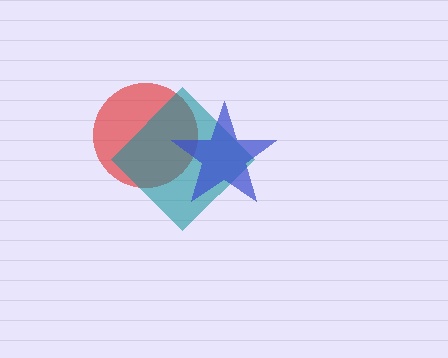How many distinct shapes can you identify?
There are 3 distinct shapes: a red circle, a teal diamond, a blue star.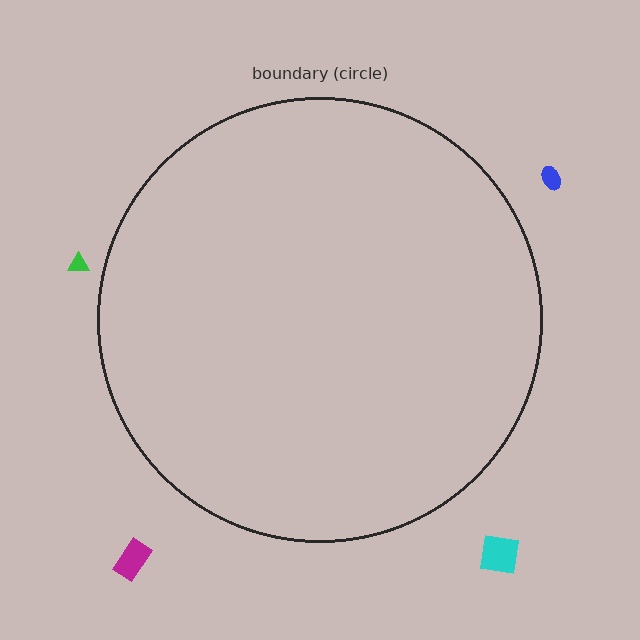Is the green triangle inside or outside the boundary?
Outside.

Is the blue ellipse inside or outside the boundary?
Outside.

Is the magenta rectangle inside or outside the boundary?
Outside.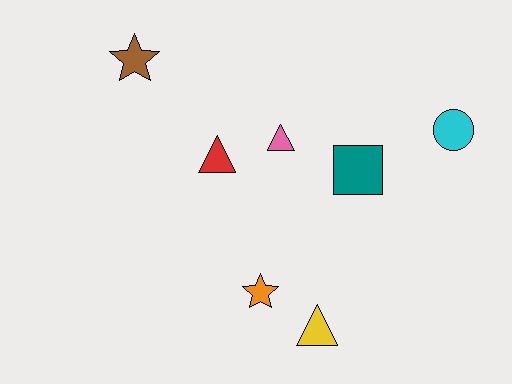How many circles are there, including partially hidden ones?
There is 1 circle.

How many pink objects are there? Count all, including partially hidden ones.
There is 1 pink object.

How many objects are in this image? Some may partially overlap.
There are 7 objects.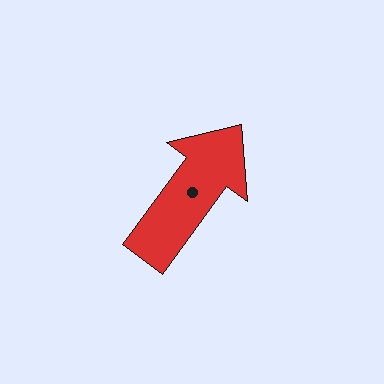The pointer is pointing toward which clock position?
Roughly 1 o'clock.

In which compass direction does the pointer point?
Northeast.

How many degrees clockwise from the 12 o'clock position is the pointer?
Approximately 36 degrees.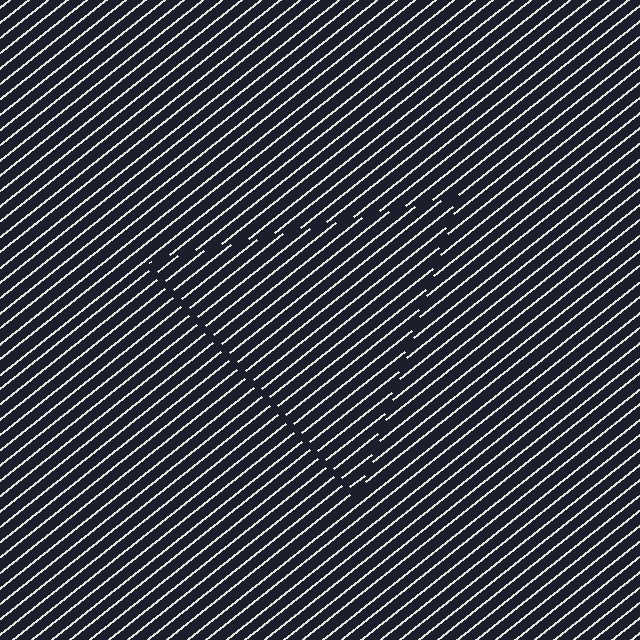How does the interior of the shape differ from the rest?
The interior of the shape contains the same grating, shifted by half a period — the contour is defined by the phase discontinuity where line-ends from the inner and outer gratings abut.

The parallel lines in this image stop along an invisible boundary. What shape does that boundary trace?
An illusory triangle. The interior of the shape contains the same grating, shifted by half a period — the contour is defined by the phase discontinuity where line-ends from the inner and outer gratings abut.